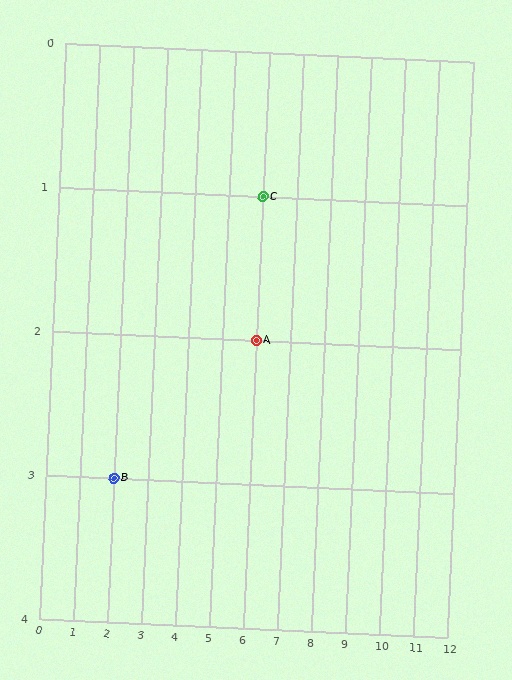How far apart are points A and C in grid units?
Points A and C are 1 row apart.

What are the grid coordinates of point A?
Point A is at grid coordinates (6, 2).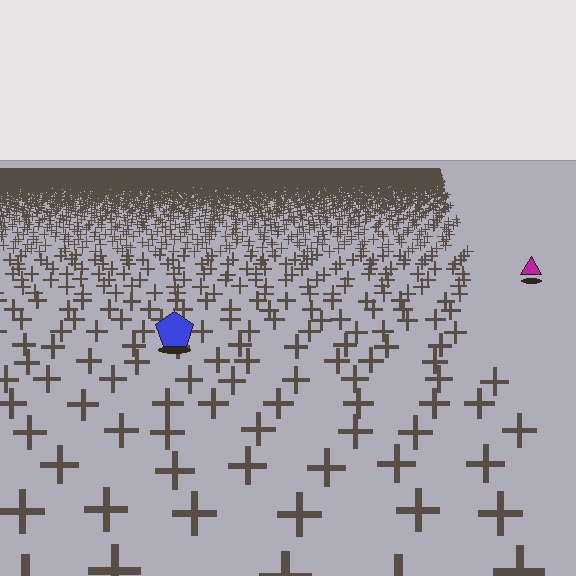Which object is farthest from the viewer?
The magenta triangle is farthest from the viewer. It appears smaller and the ground texture around it is denser.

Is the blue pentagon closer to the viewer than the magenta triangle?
Yes. The blue pentagon is closer — you can tell from the texture gradient: the ground texture is coarser near it.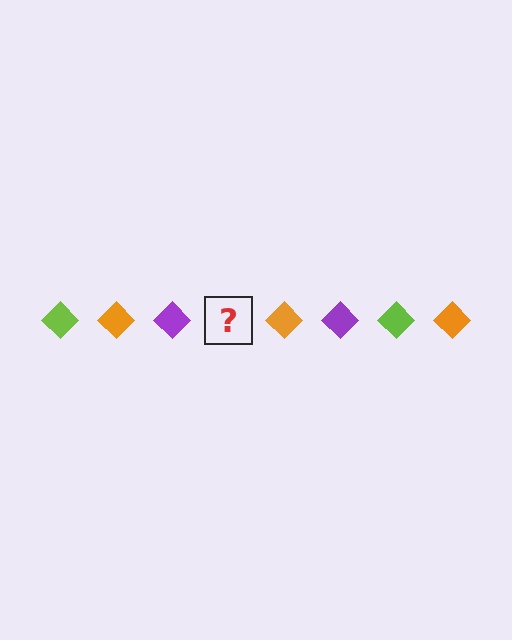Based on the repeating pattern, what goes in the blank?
The blank should be a lime diamond.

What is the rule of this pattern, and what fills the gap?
The rule is that the pattern cycles through lime, orange, purple diamonds. The gap should be filled with a lime diamond.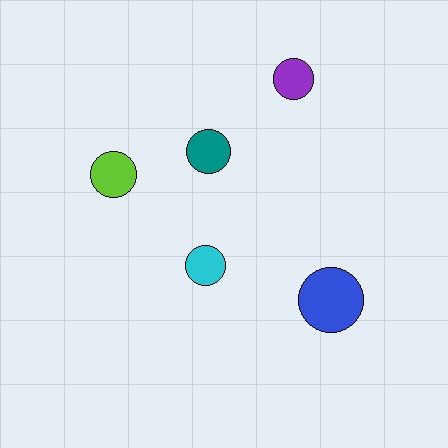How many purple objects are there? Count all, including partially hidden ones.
There is 1 purple object.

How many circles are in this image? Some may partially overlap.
There are 5 circles.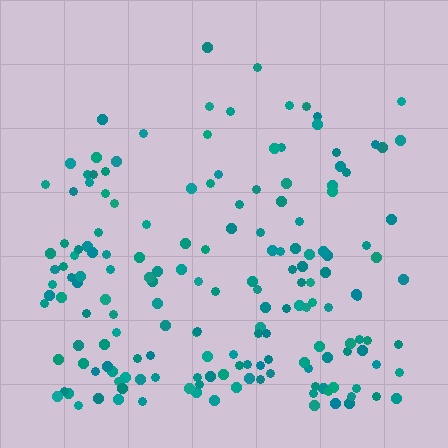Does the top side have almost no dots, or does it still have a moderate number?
Still a moderate number, just noticeably fewer than the bottom.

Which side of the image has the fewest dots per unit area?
The top.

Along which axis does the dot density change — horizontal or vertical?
Vertical.